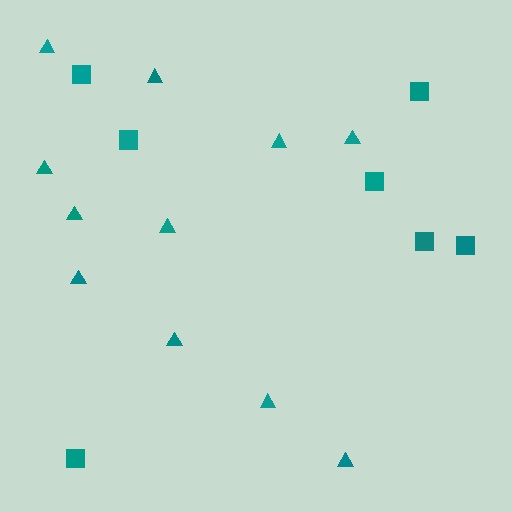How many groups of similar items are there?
There are 2 groups: one group of squares (7) and one group of triangles (11).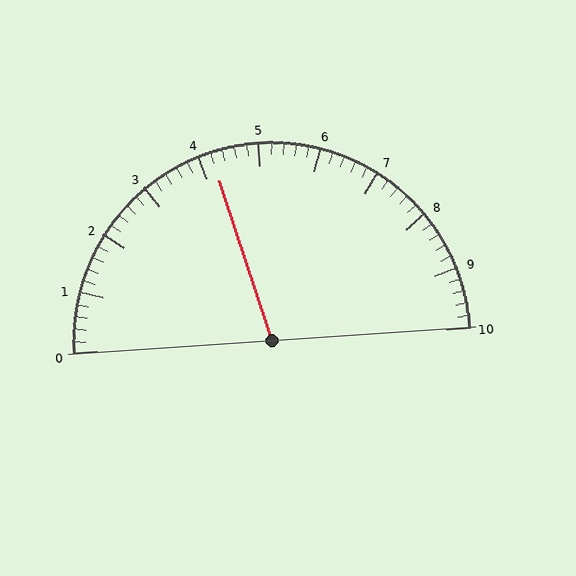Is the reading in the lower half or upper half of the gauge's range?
The reading is in the lower half of the range (0 to 10).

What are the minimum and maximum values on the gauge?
The gauge ranges from 0 to 10.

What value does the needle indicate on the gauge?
The needle indicates approximately 4.2.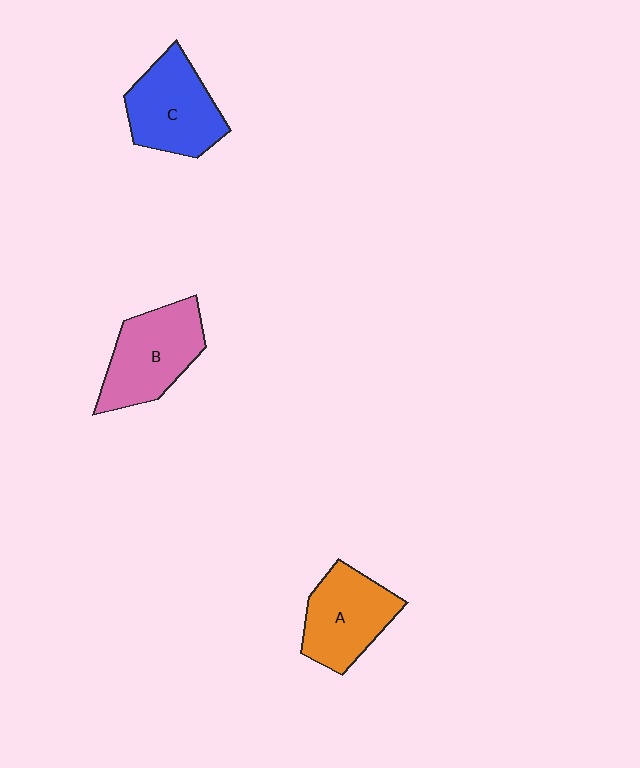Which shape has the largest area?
Shape B (pink).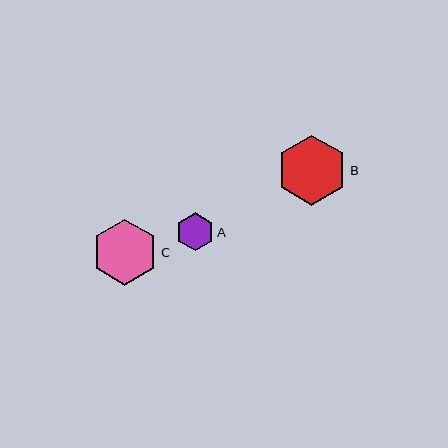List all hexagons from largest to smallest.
From largest to smallest: B, C, A.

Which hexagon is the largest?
Hexagon B is the largest with a size of approximately 70 pixels.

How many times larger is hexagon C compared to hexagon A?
Hexagon C is approximately 1.7 times the size of hexagon A.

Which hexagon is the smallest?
Hexagon A is the smallest with a size of approximately 38 pixels.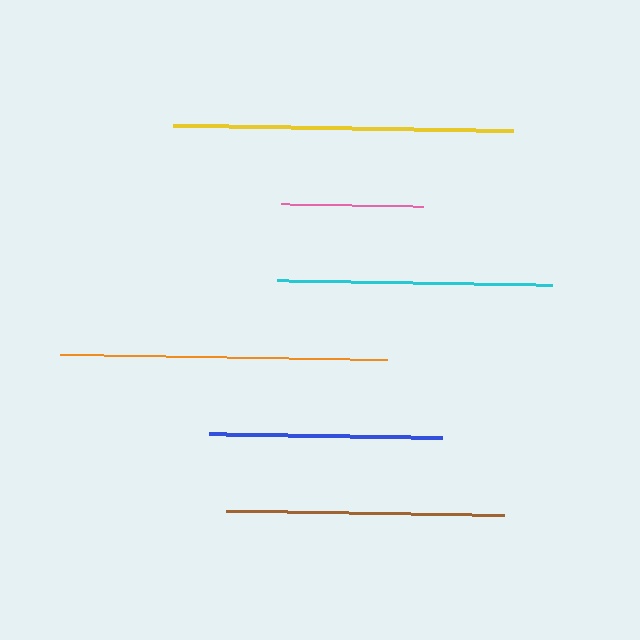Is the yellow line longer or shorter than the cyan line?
The yellow line is longer than the cyan line.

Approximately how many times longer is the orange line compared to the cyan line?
The orange line is approximately 1.2 times the length of the cyan line.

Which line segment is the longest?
The yellow line is the longest at approximately 340 pixels.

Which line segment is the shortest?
The pink line is the shortest at approximately 142 pixels.